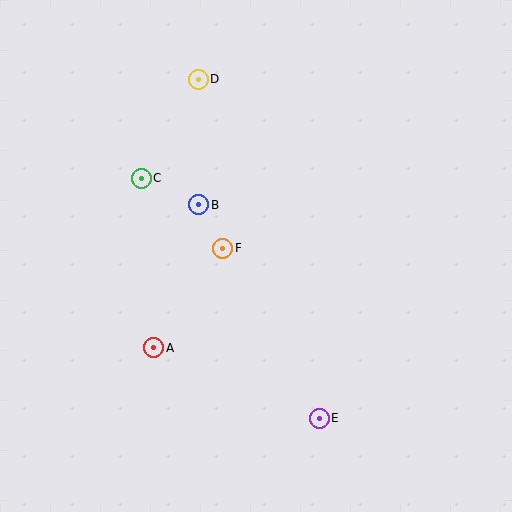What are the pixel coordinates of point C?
Point C is at (141, 178).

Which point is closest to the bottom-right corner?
Point E is closest to the bottom-right corner.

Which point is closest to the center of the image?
Point F at (223, 248) is closest to the center.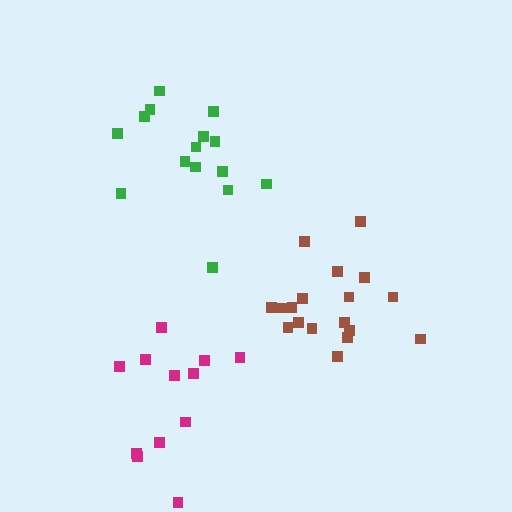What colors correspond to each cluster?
The clusters are colored: magenta, brown, green.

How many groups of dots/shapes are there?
There are 3 groups.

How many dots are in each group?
Group 1: 12 dots, Group 2: 18 dots, Group 3: 15 dots (45 total).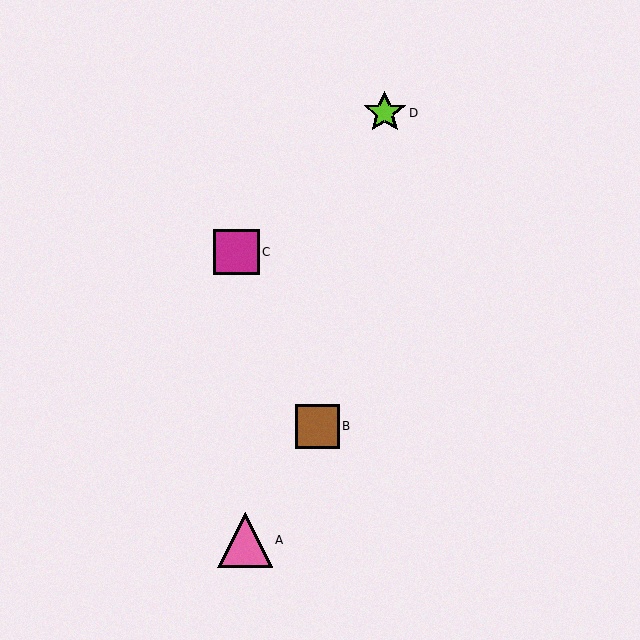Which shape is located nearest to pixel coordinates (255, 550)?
The pink triangle (labeled A) at (245, 540) is nearest to that location.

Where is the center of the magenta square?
The center of the magenta square is at (237, 252).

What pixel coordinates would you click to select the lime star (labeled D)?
Click at (385, 113) to select the lime star D.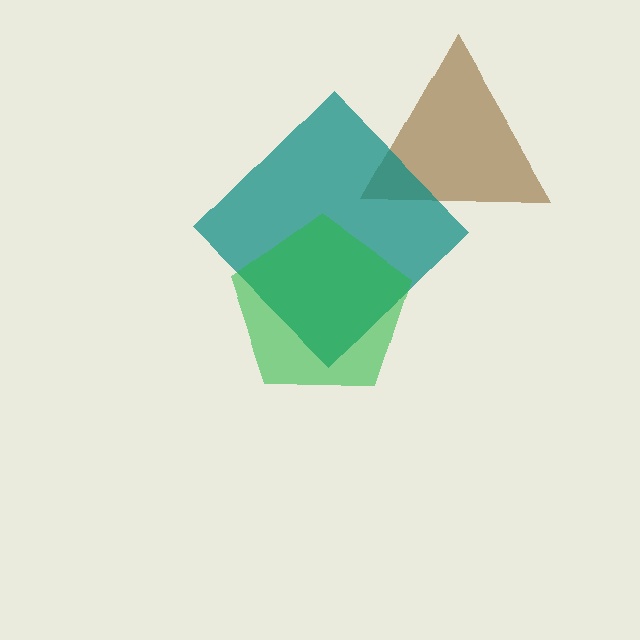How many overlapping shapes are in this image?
There are 3 overlapping shapes in the image.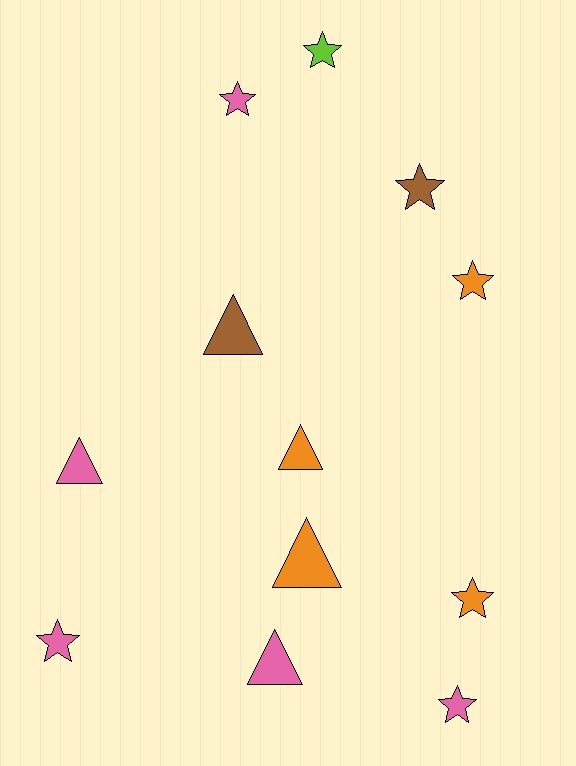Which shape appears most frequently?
Star, with 7 objects.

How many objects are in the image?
There are 12 objects.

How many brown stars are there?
There is 1 brown star.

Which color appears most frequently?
Pink, with 5 objects.